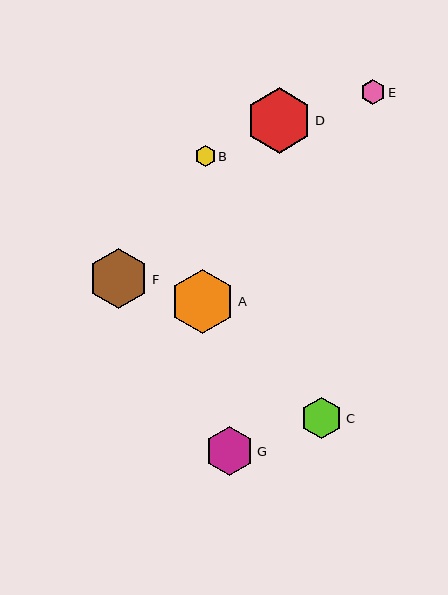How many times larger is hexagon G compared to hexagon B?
Hexagon G is approximately 2.4 times the size of hexagon B.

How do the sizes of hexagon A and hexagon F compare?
Hexagon A and hexagon F are approximately the same size.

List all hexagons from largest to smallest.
From largest to smallest: D, A, F, G, C, E, B.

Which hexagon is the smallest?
Hexagon B is the smallest with a size of approximately 20 pixels.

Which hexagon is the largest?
Hexagon D is the largest with a size of approximately 65 pixels.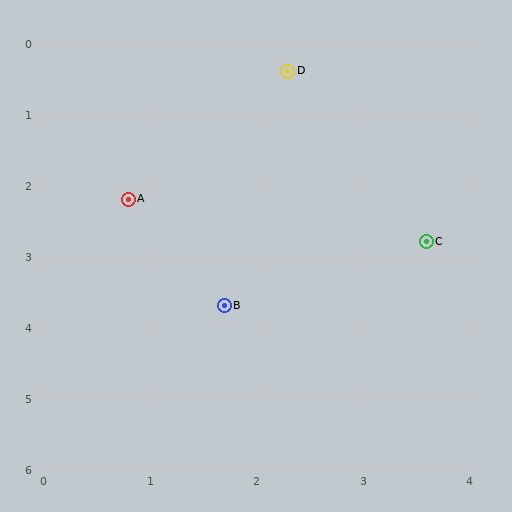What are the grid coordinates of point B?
Point B is at approximately (1.7, 3.7).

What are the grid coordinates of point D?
Point D is at approximately (2.3, 0.4).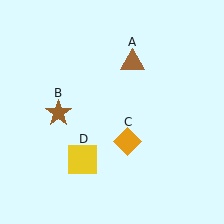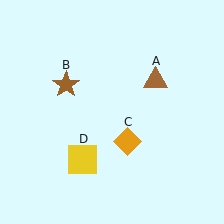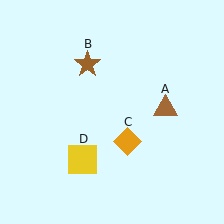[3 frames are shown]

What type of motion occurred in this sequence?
The brown triangle (object A), brown star (object B) rotated clockwise around the center of the scene.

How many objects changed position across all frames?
2 objects changed position: brown triangle (object A), brown star (object B).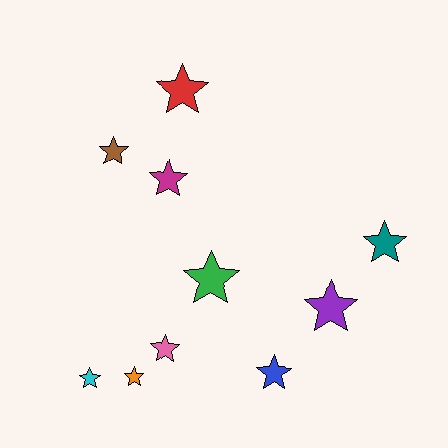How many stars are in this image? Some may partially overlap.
There are 10 stars.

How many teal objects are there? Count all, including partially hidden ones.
There is 1 teal object.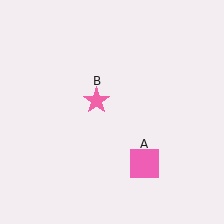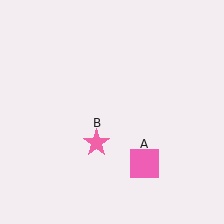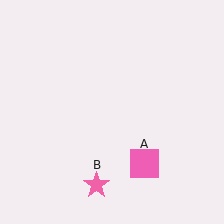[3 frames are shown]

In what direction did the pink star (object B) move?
The pink star (object B) moved down.